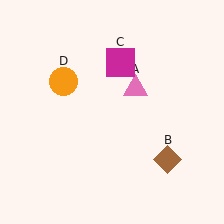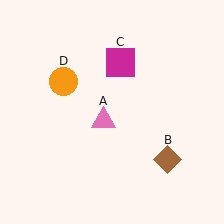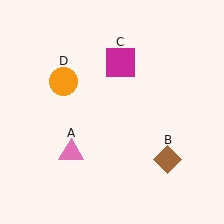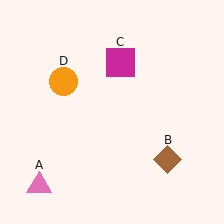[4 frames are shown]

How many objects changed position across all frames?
1 object changed position: pink triangle (object A).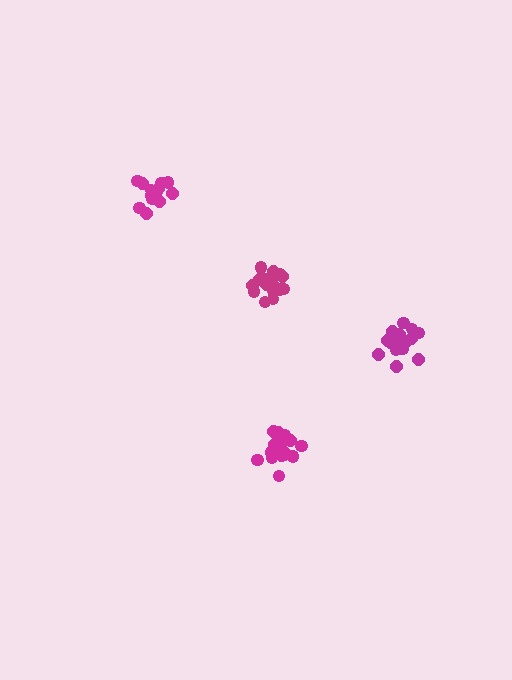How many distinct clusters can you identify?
There are 4 distinct clusters.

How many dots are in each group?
Group 1: 17 dots, Group 2: 15 dots, Group 3: 20 dots, Group 4: 17 dots (69 total).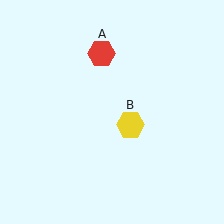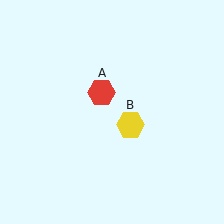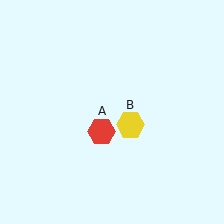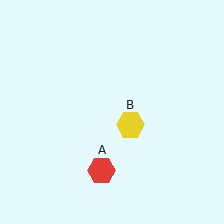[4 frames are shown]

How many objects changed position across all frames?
1 object changed position: red hexagon (object A).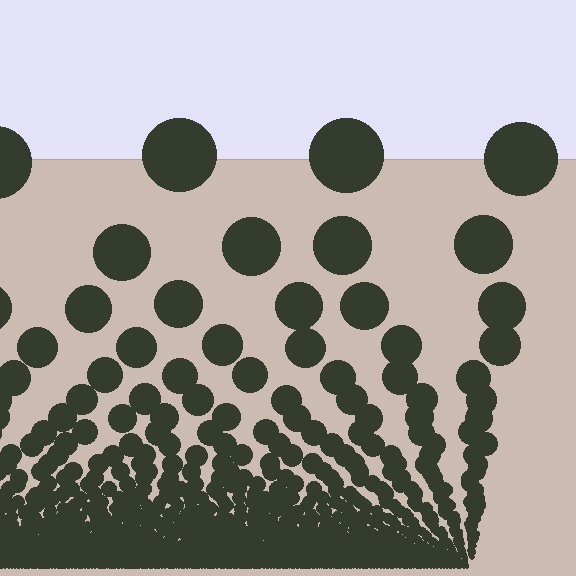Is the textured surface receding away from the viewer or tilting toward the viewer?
The surface appears to tilt toward the viewer. Texture elements get larger and sparser toward the top.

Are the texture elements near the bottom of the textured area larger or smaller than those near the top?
Smaller. The gradient is inverted — elements near the bottom are smaller and denser.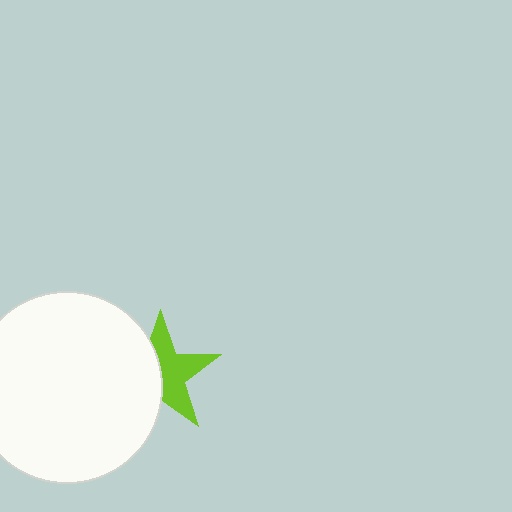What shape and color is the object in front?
The object in front is a white circle.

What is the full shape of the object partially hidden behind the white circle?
The partially hidden object is a lime star.